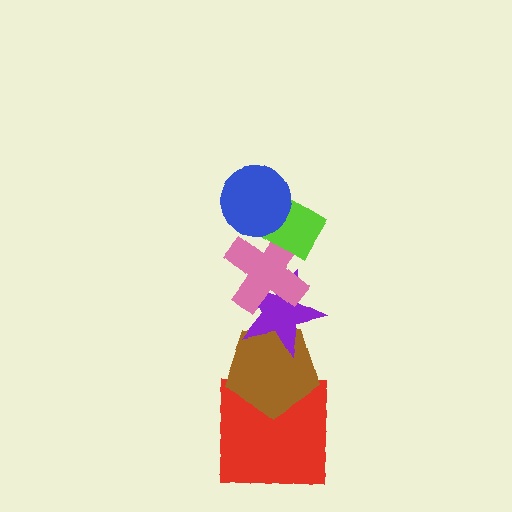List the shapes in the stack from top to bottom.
From top to bottom: the blue circle, the lime rectangle, the pink cross, the purple star, the brown pentagon, the red square.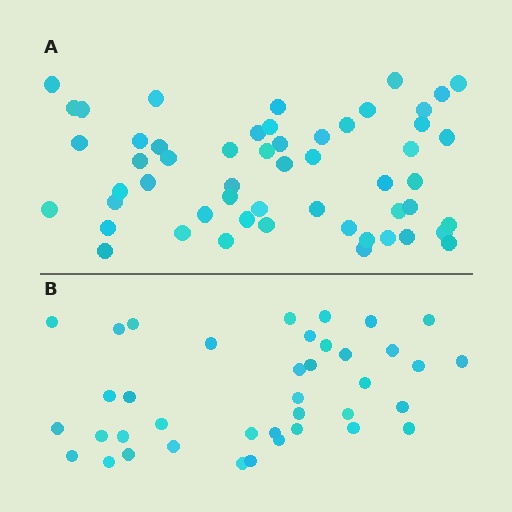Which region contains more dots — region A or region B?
Region A (the top region) has more dots.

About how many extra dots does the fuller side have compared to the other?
Region A has approximately 15 more dots than region B.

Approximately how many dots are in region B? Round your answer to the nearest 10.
About 40 dots. (The exact count is 39, which rounds to 40.)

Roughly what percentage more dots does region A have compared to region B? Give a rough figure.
About 40% more.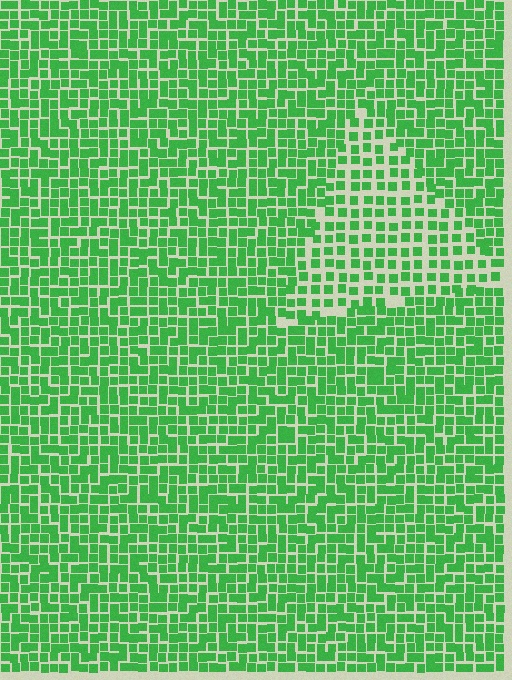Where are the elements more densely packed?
The elements are more densely packed outside the triangle boundary.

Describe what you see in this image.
The image contains small green elements arranged at two different densities. A triangle-shaped region is visible where the elements are less densely packed than the surrounding area.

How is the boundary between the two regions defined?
The boundary is defined by a change in element density (approximately 1.7x ratio). All elements are the same color, size, and shape.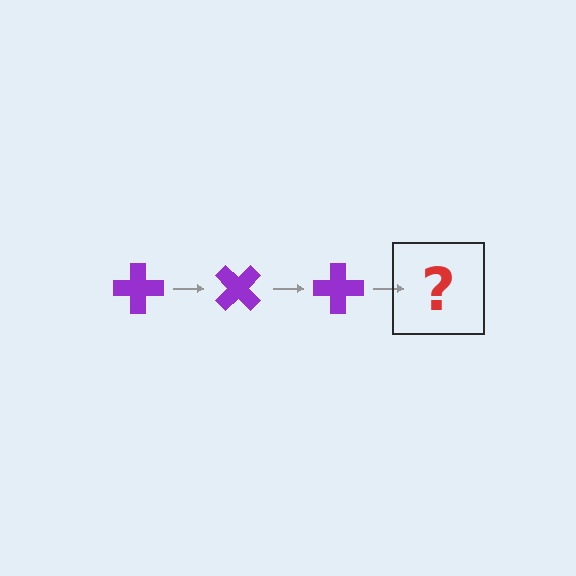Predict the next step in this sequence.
The next step is a purple cross rotated 135 degrees.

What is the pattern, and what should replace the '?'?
The pattern is that the cross rotates 45 degrees each step. The '?' should be a purple cross rotated 135 degrees.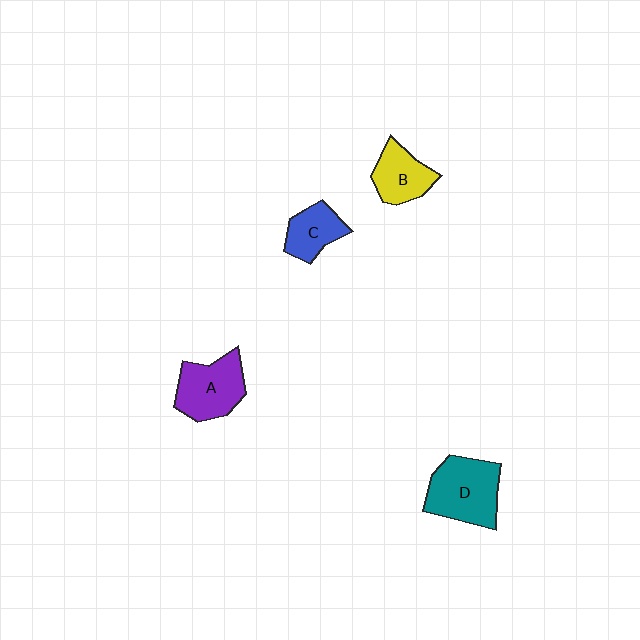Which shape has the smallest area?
Shape C (blue).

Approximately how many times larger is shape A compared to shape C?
Approximately 1.5 times.